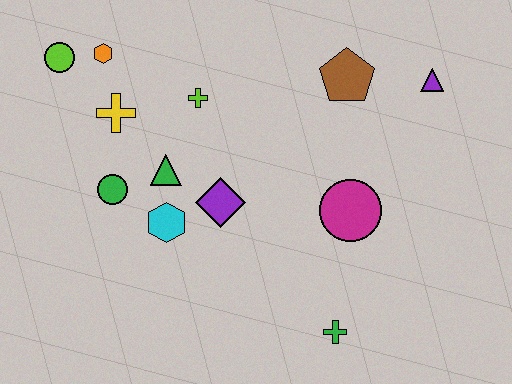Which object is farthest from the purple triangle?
The lime circle is farthest from the purple triangle.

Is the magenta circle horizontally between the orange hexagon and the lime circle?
No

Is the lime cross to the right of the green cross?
No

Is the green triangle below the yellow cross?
Yes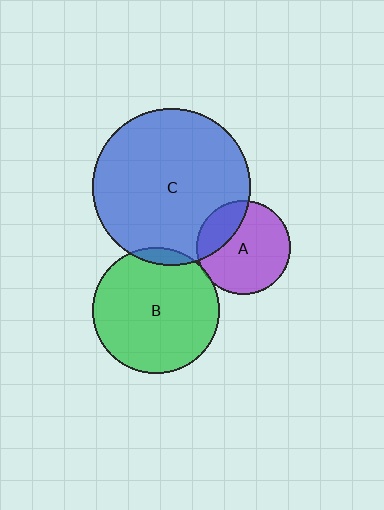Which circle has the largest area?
Circle C (blue).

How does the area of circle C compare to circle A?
Approximately 2.8 times.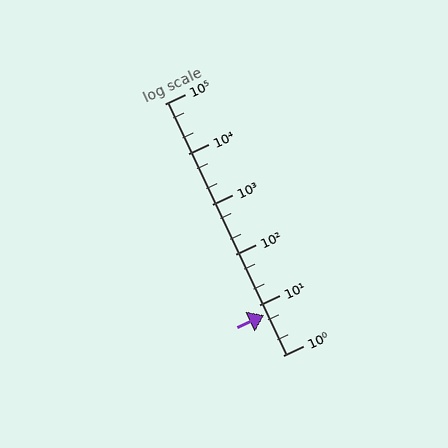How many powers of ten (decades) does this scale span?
The scale spans 5 decades, from 1 to 100000.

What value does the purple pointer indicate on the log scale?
The pointer indicates approximately 6.4.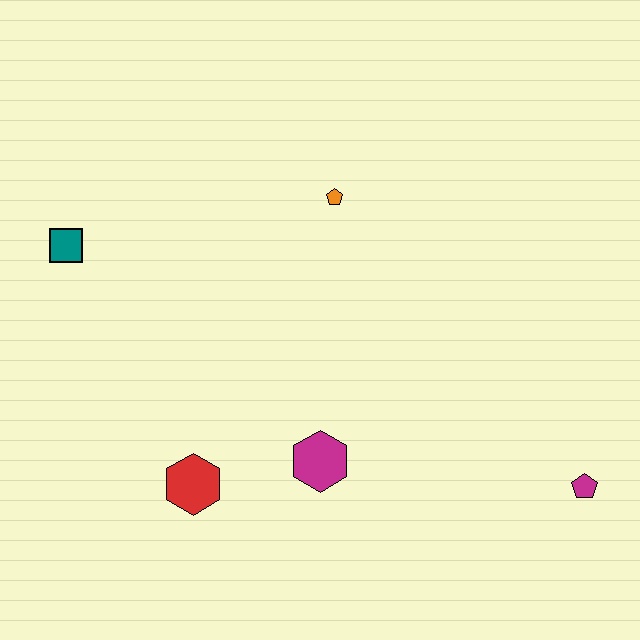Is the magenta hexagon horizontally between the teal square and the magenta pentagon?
Yes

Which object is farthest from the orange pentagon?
The magenta pentagon is farthest from the orange pentagon.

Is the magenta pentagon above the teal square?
No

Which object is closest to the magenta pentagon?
The magenta hexagon is closest to the magenta pentagon.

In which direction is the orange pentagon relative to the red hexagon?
The orange pentagon is above the red hexagon.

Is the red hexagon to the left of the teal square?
No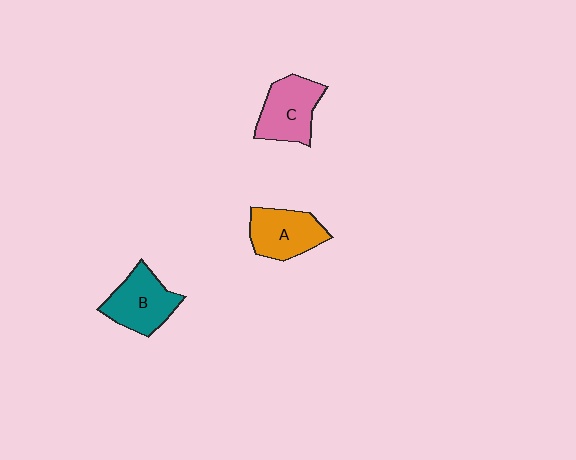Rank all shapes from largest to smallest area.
From largest to smallest: B (teal), C (pink), A (orange).